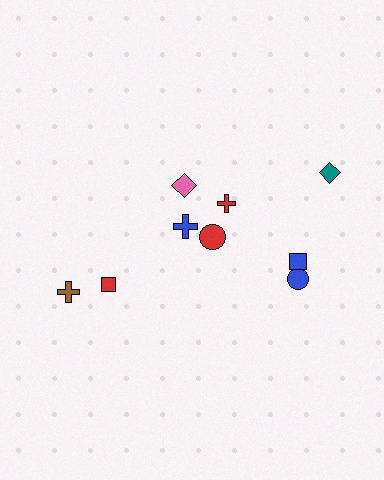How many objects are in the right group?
There are 6 objects.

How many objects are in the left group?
There are 3 objects.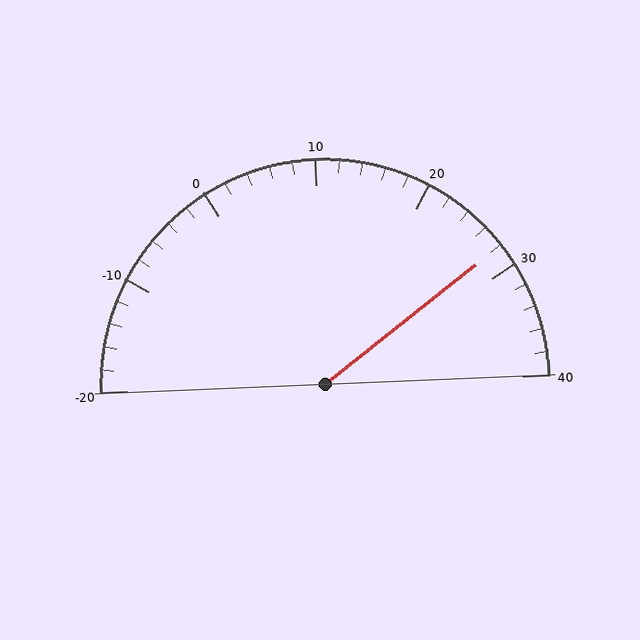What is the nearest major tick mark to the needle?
The nearest major tick mark is 30.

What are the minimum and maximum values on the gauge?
The gauge ranges from -20 to 40.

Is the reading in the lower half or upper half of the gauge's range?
The reading is in the upper half of the range (-20 to 40).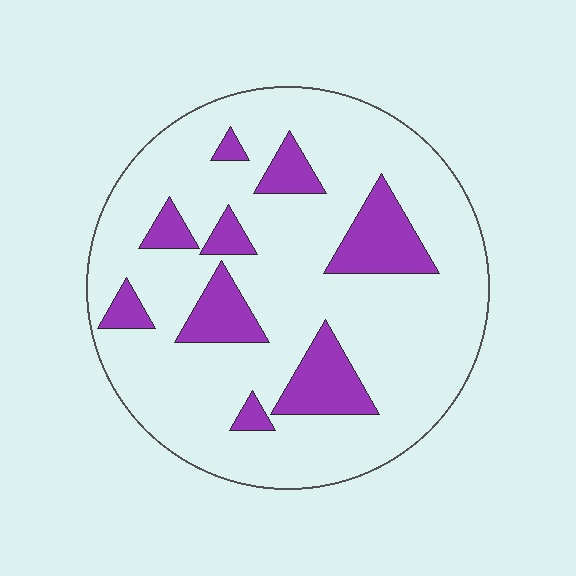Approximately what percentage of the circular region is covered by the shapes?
Approximately 20%.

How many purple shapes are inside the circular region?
9.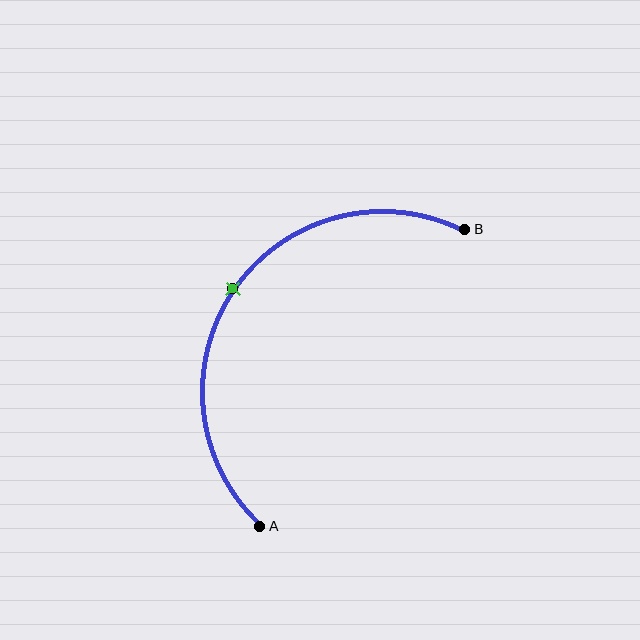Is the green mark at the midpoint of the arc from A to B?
Yes. The green mark lies on the arc at equal arc-length from both A and B — it is the arc midpoint.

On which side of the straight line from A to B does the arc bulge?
The arc bulges above and to the left of the straight line connecting A and B.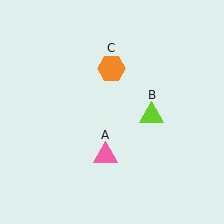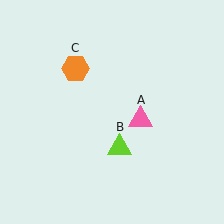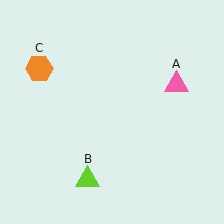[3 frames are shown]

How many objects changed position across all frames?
3 objects changed position: pink triangle (object A), lime triangle (object B), orange hexagon (object C).